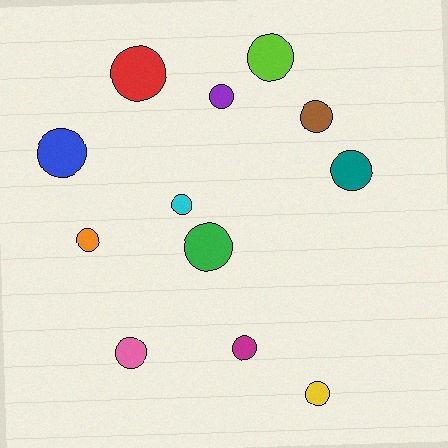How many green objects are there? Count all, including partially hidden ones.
There is 1 green object.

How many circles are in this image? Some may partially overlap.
There are 12 circles.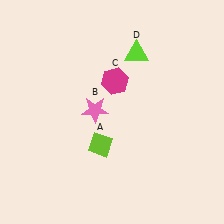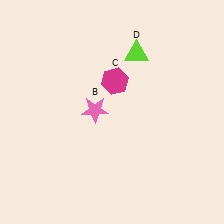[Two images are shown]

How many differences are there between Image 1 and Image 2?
There is 1 difference between the two images.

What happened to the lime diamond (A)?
The lime diamond (A) was removed in Image 2. It was in the bottom-left area of Image 1.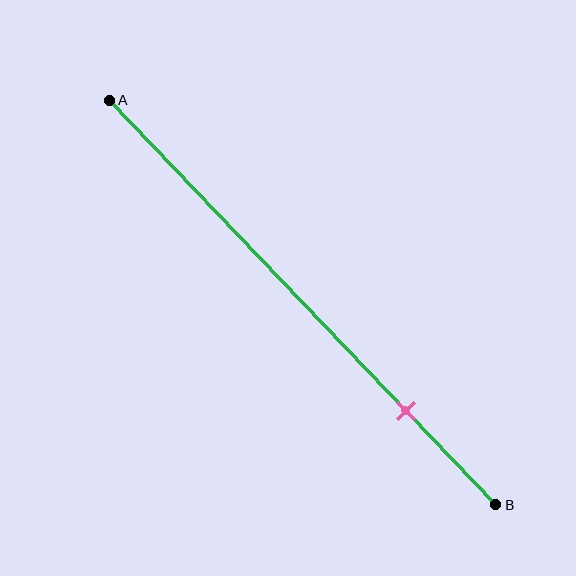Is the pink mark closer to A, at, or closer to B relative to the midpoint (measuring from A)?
The pink mark is closer to point B than the midpoint of segment AB.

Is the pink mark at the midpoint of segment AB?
No, the mark is at about 75% from A, not at the 50% midpoint.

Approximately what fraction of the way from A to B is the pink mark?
The pink mark is approximately 75% of the way from A to B.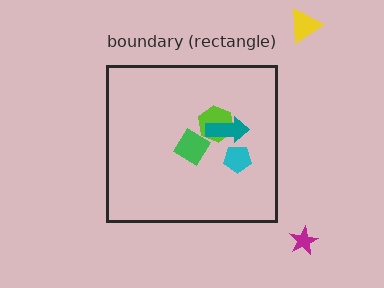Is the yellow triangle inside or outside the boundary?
Outside.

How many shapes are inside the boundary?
4 inside, 2 outside.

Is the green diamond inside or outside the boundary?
Inside.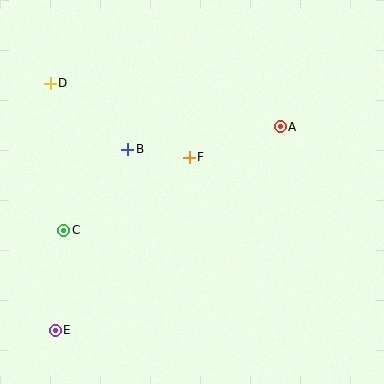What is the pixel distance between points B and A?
The distance between B and A is 154 pixels.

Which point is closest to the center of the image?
Point F at (189, 157) is closest to the center.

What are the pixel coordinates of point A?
Point A is at (280, 127).